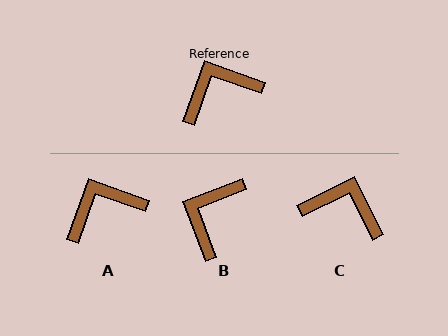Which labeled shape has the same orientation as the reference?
A.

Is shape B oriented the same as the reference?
No, it is off by about 41 degrees.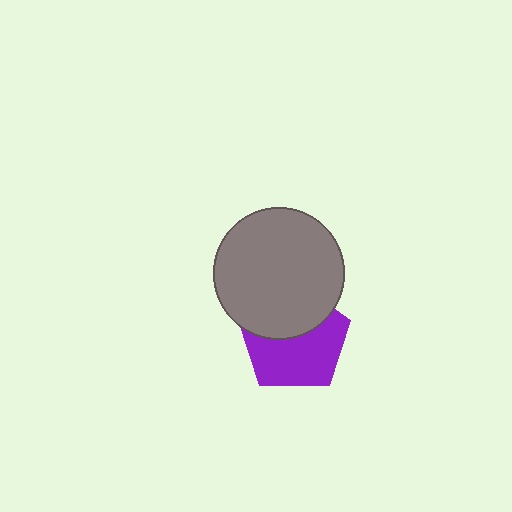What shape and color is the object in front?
The object in front is a gray circle.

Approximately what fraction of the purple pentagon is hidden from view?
Roughly 41% of the purple pentagon is hidden behind the gray circle.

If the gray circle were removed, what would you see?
You would see the complete purple pentagon.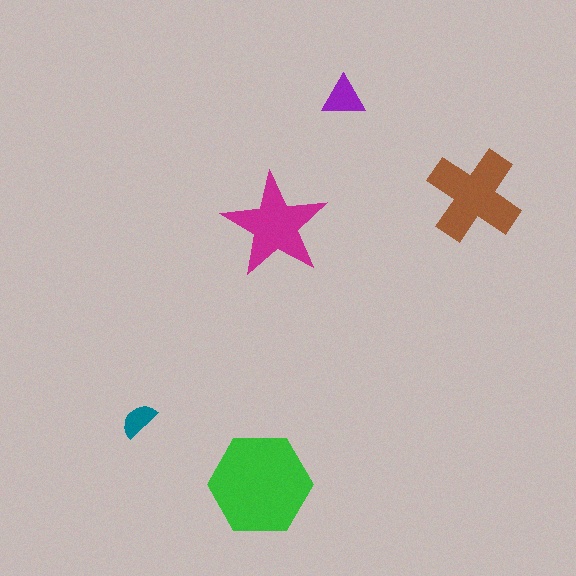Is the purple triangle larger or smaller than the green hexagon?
Smaller.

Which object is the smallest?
The teal semicircle.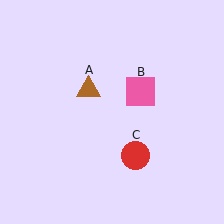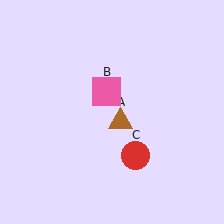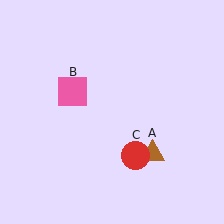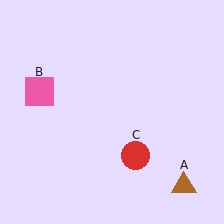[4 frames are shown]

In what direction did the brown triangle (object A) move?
The brown triangle (object A) moved down and to the right.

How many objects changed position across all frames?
2 objects changed position: brown triangle (object A), pink square (object B).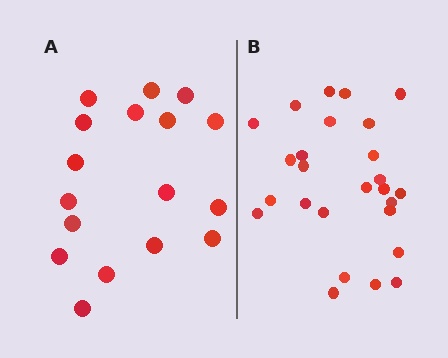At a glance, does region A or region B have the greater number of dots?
Region B (the right region) has more dots.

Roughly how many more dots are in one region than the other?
Region B has roughly 8 or so more dots than region A.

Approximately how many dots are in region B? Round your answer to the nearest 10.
About 30 dots. (The exact count is 26, which rounds to 30.)